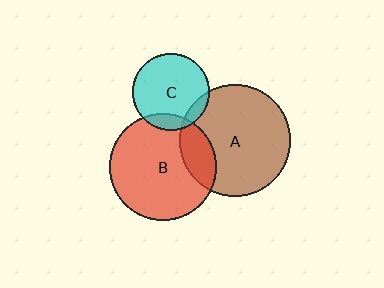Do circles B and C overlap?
Yes.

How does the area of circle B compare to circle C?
Approximately 1.9 times.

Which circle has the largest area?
Circle A (brown).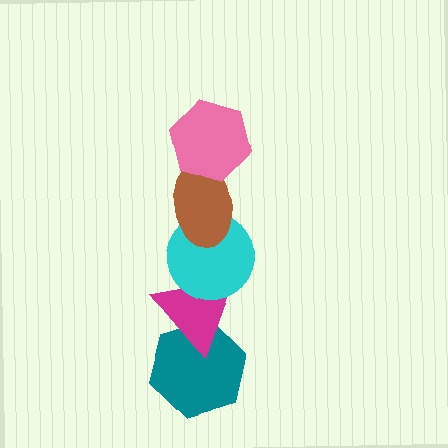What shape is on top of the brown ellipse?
The pink hexagon is on top of the brown ellipse.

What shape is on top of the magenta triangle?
The cyan circle is on top of the magenta triangle.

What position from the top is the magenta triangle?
The magenta triangle is 4th from the top.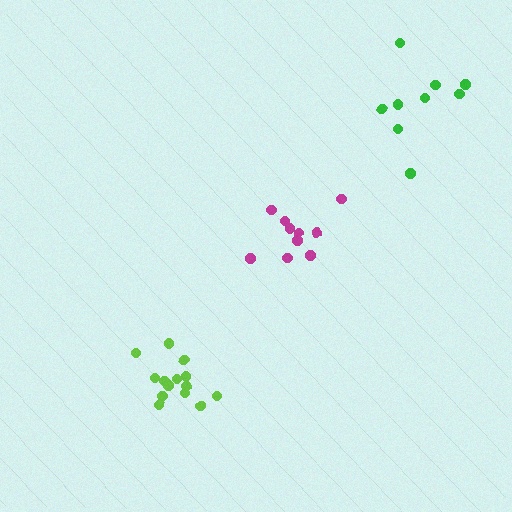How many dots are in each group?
Group 1: 10 dots, Group 2: 9 dots, Group 3: 14 dots (33 total).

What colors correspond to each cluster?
The clusters are colored: magenta, green, lime.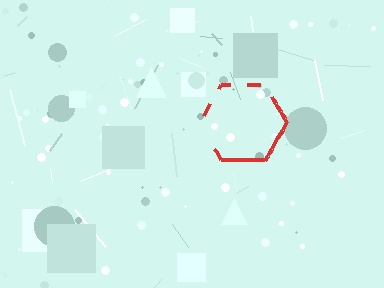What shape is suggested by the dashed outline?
The dashed outline suggests a hexagon.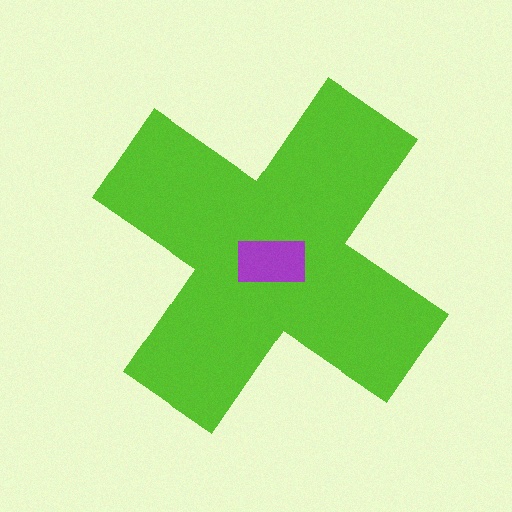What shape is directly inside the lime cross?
The purple rectangle.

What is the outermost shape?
The lime cross.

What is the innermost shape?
The purple rectangle.